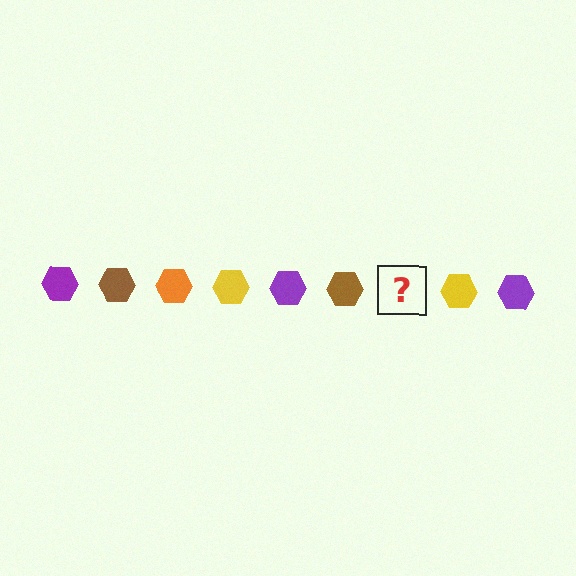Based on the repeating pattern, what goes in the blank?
The blank should be an orange hexagon.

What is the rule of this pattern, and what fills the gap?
The rule is that the pattern cycles through purple, brown, orange, yellow hexagons. The gap should be filled with an orange hexagon.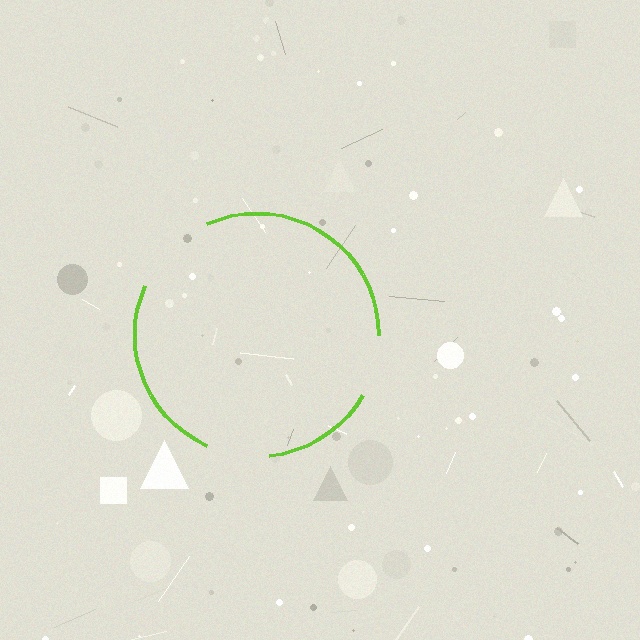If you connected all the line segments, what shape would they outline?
They would outline a circle.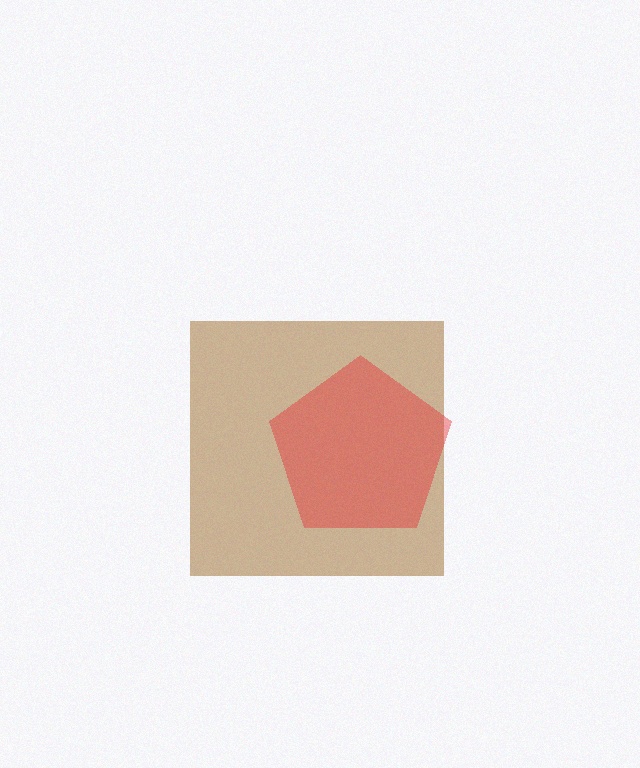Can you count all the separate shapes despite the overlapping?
Yes, there are 2 separate shapes.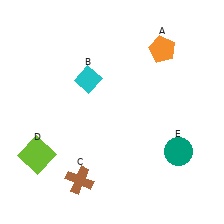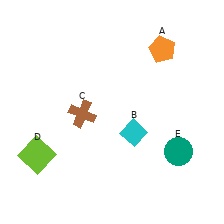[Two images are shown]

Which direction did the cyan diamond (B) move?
The cyan diamond (B) moved down.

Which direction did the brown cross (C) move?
The brown cross (C) moved up.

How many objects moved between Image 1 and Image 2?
2 objects moved between the two images.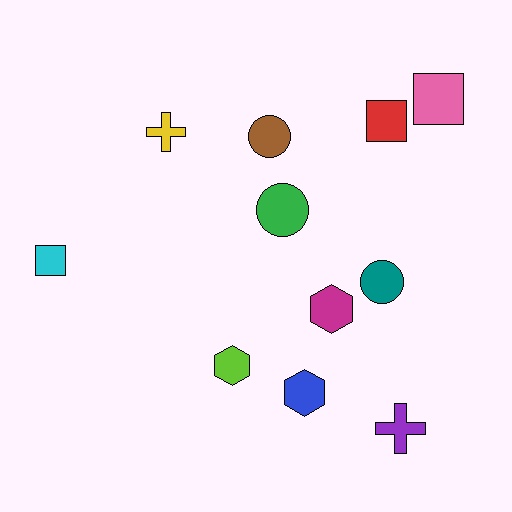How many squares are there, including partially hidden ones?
There are 3 squares.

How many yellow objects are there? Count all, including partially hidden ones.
There is 1 yellow object.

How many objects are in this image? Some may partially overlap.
There are 11 objects.